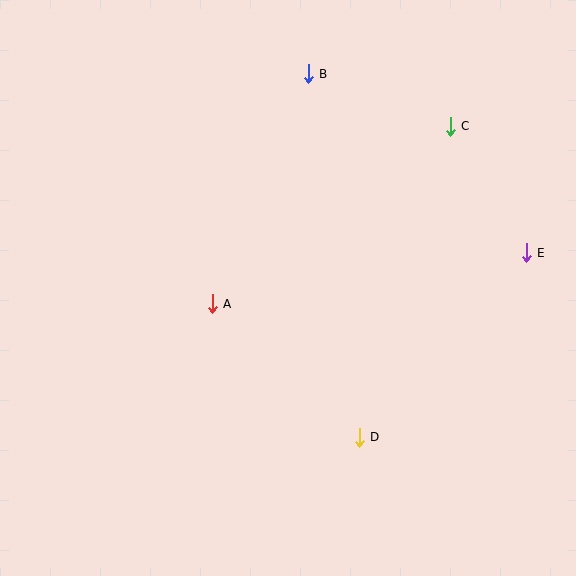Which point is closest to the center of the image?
Point A at (212, 304) is closest to the center.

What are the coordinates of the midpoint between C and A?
The midpoint between C and A is at (331, 215).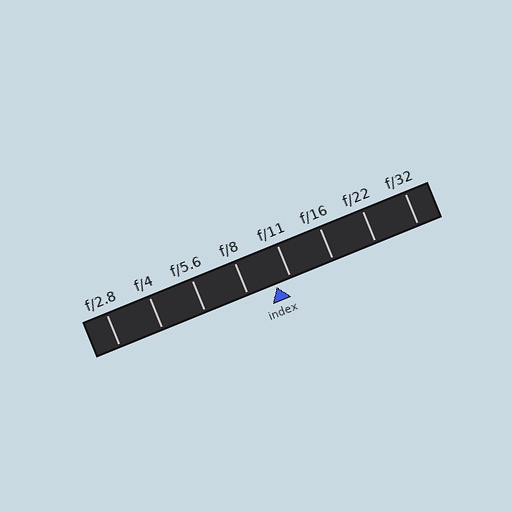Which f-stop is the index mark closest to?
The index mark is closest to f/11.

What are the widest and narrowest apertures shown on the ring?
The widest aperture shown is f/2.8 and the narrowest is f/32.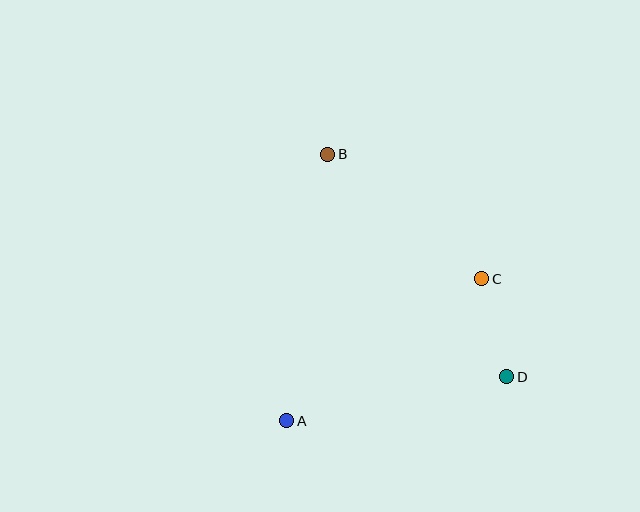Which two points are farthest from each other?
Points B and D are farthest from each other.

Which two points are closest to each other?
Points C and D are closest to each other.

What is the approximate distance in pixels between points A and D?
The distance between A and D is approximately 224 pixels.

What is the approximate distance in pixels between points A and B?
The distance between A and B is approximately 270 pixels.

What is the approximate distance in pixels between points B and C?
The distance between B and C is approximately 198 pixels.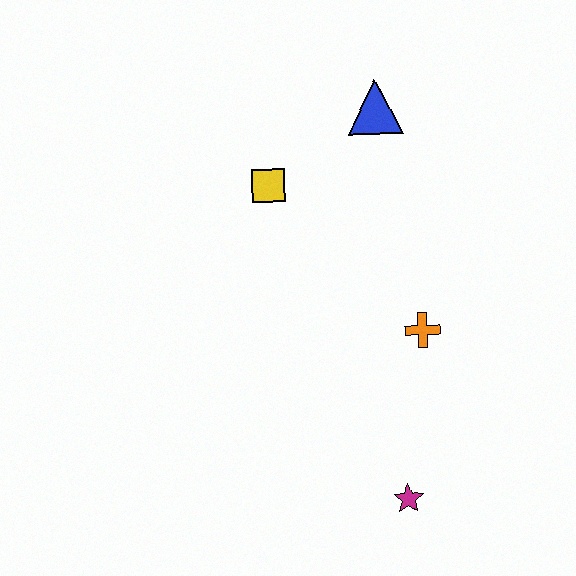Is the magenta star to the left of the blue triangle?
No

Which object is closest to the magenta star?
The orange cross is closest to the magenta star.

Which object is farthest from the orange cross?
The blue triangle is farthest from the orange cross.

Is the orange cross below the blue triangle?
Yes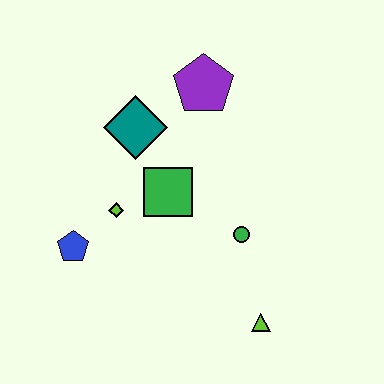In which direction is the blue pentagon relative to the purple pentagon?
The blue pentagon is below the purple pentagon.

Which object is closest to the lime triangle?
The green circle is closest to the lime triangle.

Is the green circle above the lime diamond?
No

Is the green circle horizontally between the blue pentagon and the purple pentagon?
No